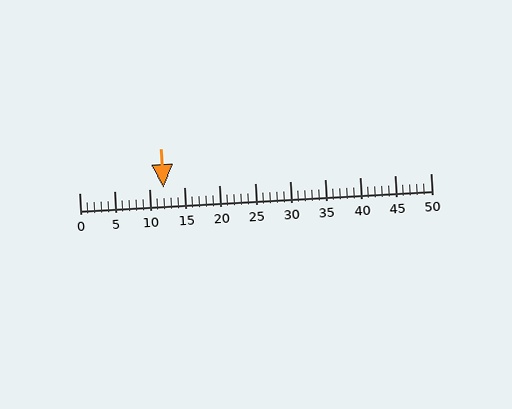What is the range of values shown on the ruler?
The ruler shows values from 0 to 50.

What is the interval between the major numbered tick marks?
The major tick marks are spaced 5 units apart.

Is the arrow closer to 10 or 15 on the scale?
The arrow is closer to 10.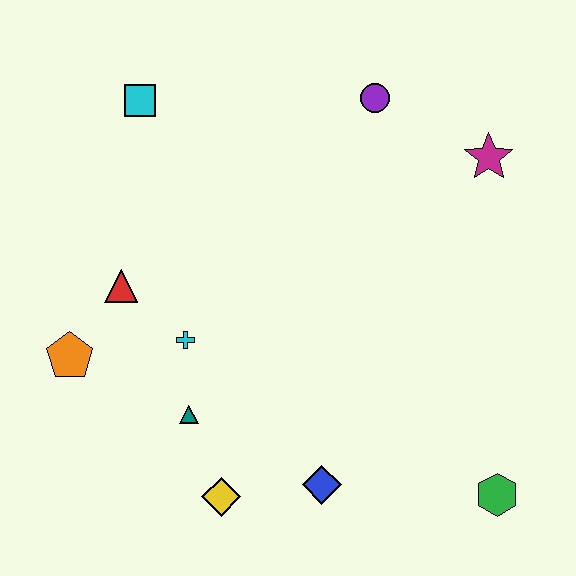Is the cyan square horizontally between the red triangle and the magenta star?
Yes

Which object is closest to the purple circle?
The magenta star is closest to the purple circle.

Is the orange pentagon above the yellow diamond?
Yes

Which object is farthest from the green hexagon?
The cyan square is farthest from the green hexagon.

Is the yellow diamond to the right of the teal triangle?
Yes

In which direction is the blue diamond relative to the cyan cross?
The blue diamond is below the cyan cross.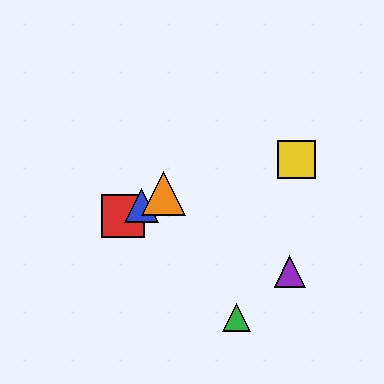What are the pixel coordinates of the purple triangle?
The purple triangle is at (290, 272).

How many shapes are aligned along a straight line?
3 shapes (the red square, the blue triangle, the orange triangle) are aligned along a straight line.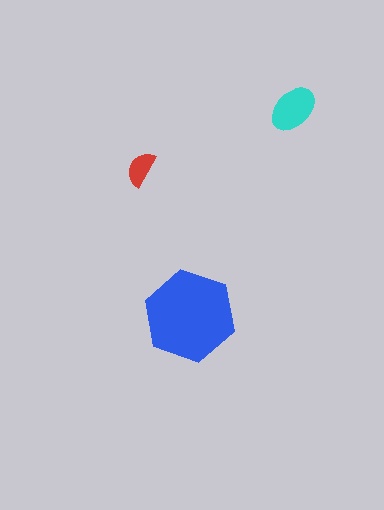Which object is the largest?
The blue hexagon.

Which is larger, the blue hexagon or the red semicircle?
The blue hexagon.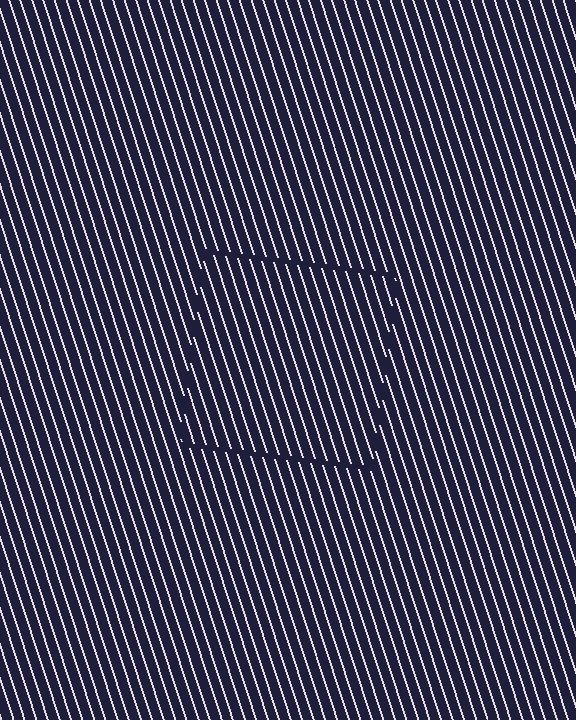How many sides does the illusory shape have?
4 sides — the line-ends trace a square.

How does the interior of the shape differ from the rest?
The interior of the shape contains the same grating, shifted by half a period — the contour is defined by the phase discontinuity where line-ends from the inner and outer gratings abut.